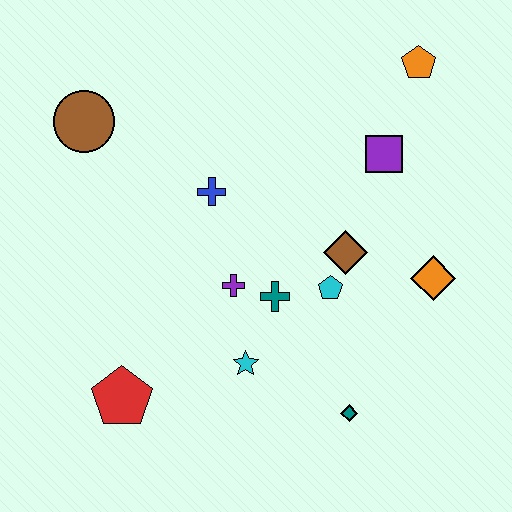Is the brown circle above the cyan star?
Yes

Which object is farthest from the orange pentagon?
The red pentagon is farthest from the orange pentagon.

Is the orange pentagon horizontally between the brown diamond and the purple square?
No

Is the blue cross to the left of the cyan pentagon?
Yes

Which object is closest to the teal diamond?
The cyan star is closest to the teal diamond.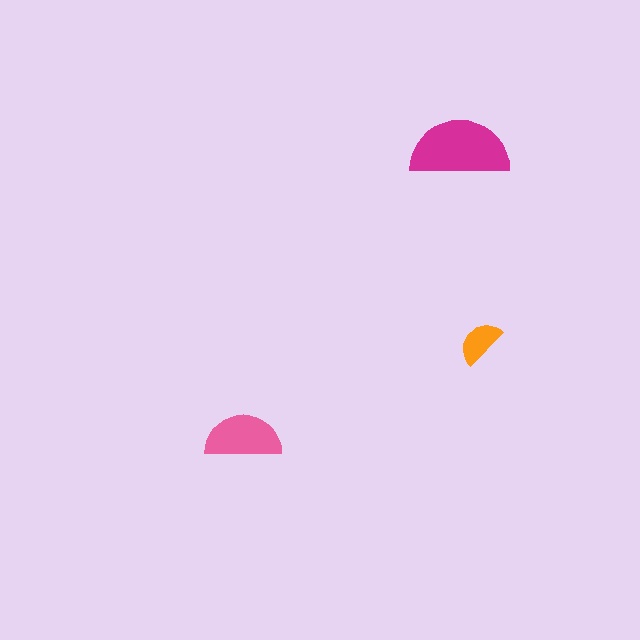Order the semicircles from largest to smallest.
the magenta one, the pink one, the orange one.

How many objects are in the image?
There are 3 objects in the image.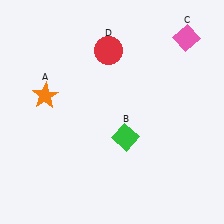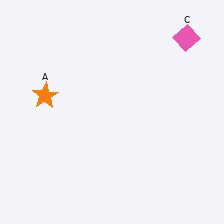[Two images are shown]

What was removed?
The green diamond (B), the red circle (D) were removed in Image 2.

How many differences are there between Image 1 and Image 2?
There are 2 differences between the two images.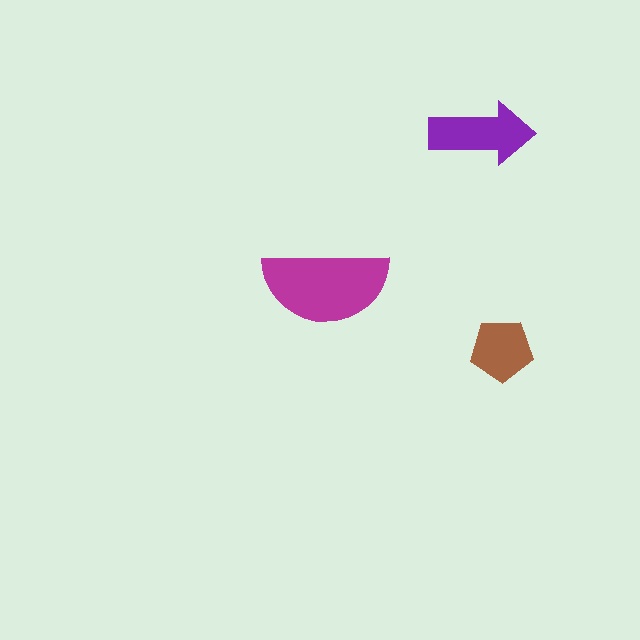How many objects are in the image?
There are 3 objects in the image.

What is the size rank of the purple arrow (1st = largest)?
2nd.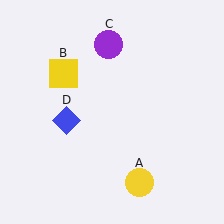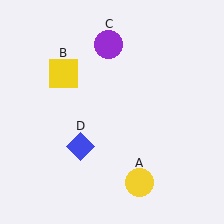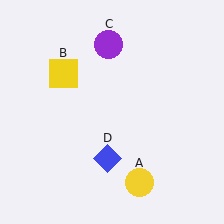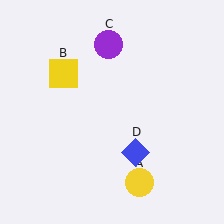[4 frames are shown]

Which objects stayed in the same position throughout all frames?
Yellow circle (object A) and yellow square (object B) and purple circle (object C) remained stationary.